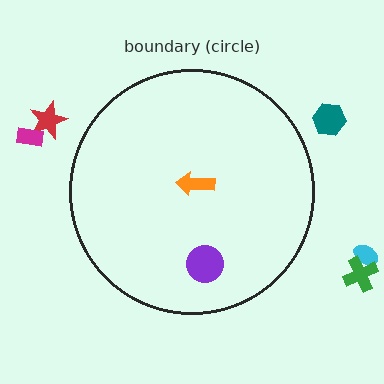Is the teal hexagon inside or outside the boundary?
Outside.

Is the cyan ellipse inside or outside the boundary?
Outside.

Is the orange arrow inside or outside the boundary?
Inside.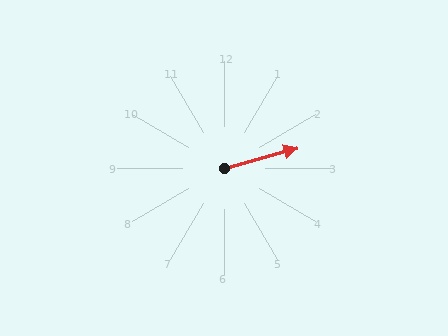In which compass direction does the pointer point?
East.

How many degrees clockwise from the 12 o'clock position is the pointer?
Approximately 75 degrees.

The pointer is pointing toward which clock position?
Roughly 2 o'clock.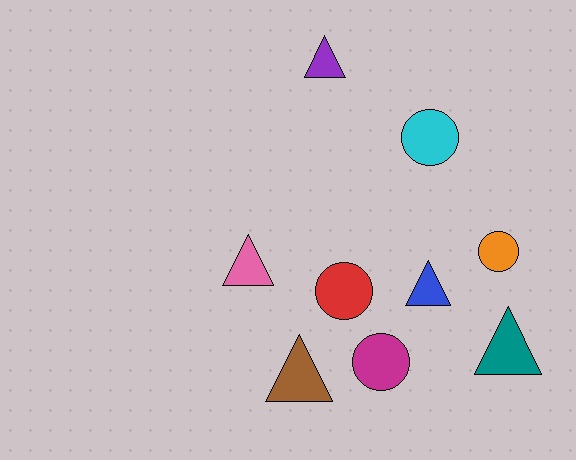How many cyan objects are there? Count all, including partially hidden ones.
There is 1 cyan object.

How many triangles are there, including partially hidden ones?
There are 5 triangles.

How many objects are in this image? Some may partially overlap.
There are 9 objects.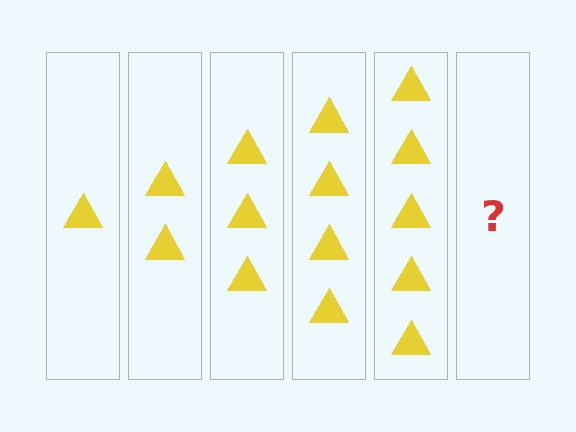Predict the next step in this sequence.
The next step is 6 triangles.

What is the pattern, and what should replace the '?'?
The pattern is that each step adds one more triangle. The '?' should be 6 triangles.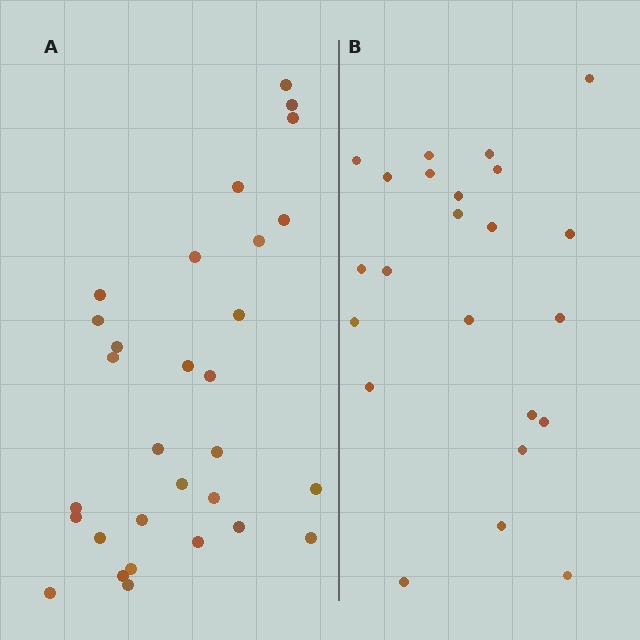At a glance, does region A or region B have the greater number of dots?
Region A (the left region) has more dots.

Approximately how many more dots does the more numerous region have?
Region A has roughly 8 or so more dots than region B.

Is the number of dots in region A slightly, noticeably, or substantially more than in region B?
Region A has noticeably more, but not dramatically so. The ratio is roughly 1.3 to 1.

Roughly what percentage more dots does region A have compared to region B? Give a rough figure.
About 30% more.